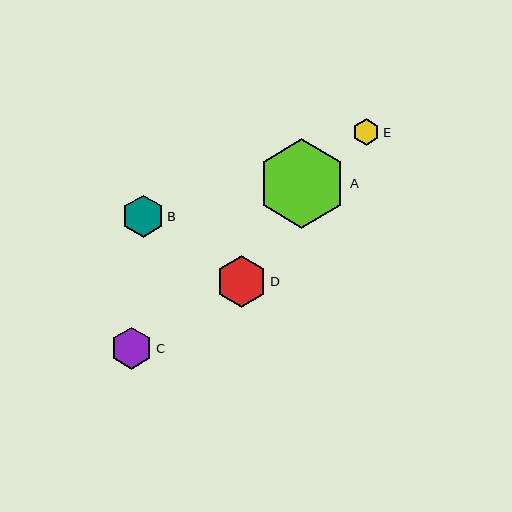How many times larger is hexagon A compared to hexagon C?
Hexagon A is approximately 2.1 times the size of hexagon C.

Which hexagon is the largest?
Hexagon A is the largest with a size of approximately 89 pixels.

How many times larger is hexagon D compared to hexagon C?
Hexagon D is approximately 1.2 times the size of hexagon C.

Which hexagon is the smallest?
Hexagon E is the smallest with a size of approximately 27 pixels.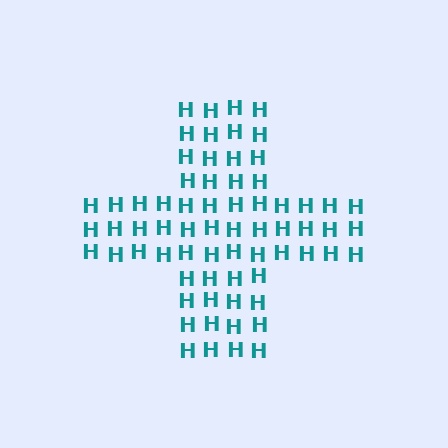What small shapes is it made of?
It is made of small letter H's.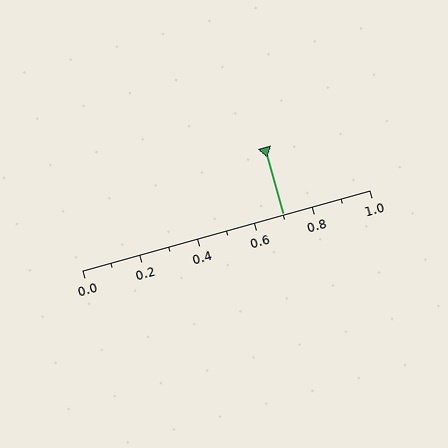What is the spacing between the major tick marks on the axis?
The major ticks are spaced 0.2 apart.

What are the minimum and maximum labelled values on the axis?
The axis runs from 0.0 to 1.0.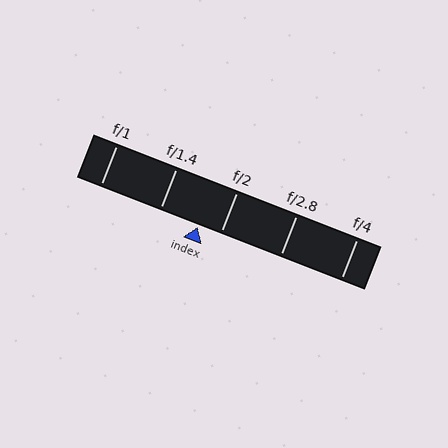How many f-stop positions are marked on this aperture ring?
There are 5 f-stop positions marked.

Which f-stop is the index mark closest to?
The index mark is closest to f/2.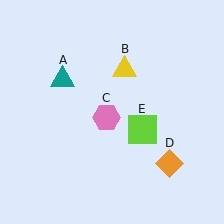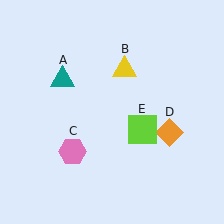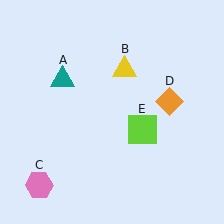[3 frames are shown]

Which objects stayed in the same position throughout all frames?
Teal triangle (object A) and yellow triangle (object B) and lime square (object E) remained stationary.